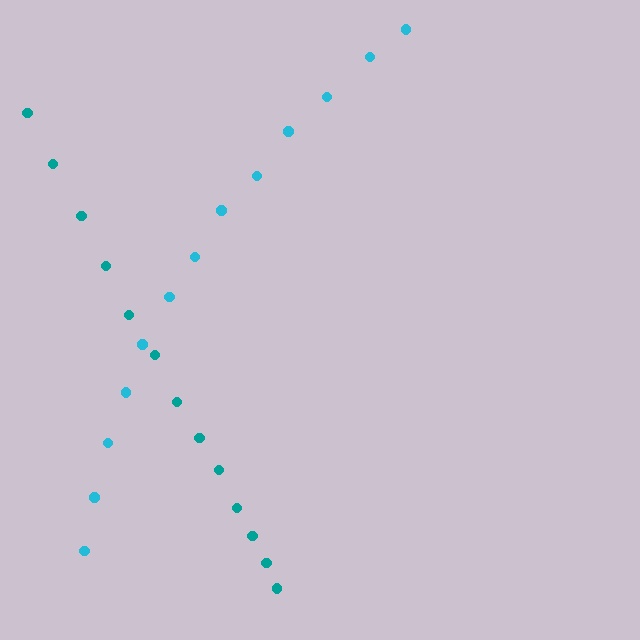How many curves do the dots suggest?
There are 2 distinct paths.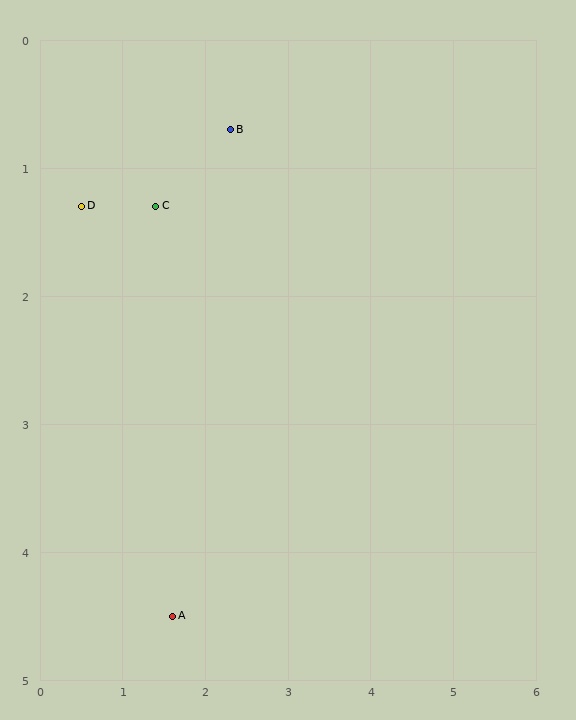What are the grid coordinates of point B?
Point B is at approximately (2.3, 0.7).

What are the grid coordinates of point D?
Point D is at approximately (0.5, 1.3).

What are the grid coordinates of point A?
Point A is at approximately (1.6, 4.5).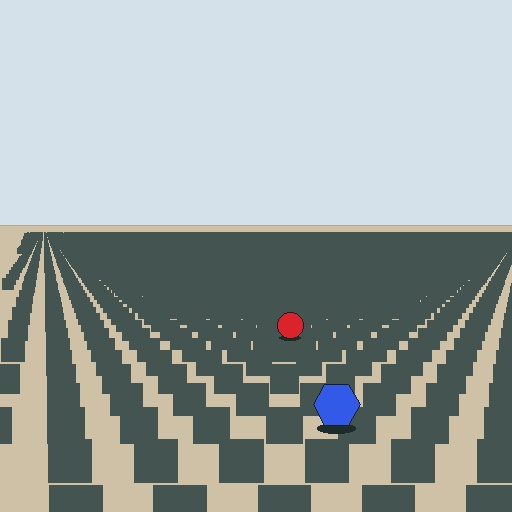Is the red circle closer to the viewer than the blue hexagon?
No. The blue hexagon is closer — you can tell from the texture gradient: the ground texture is coarser near it.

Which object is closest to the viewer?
The blue hexagon is closest. The texture marks near it are larger and more spread out.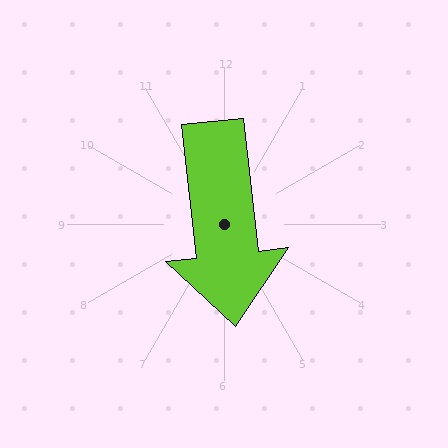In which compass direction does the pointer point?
South.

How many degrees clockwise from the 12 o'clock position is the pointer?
Approximately 174 degrees.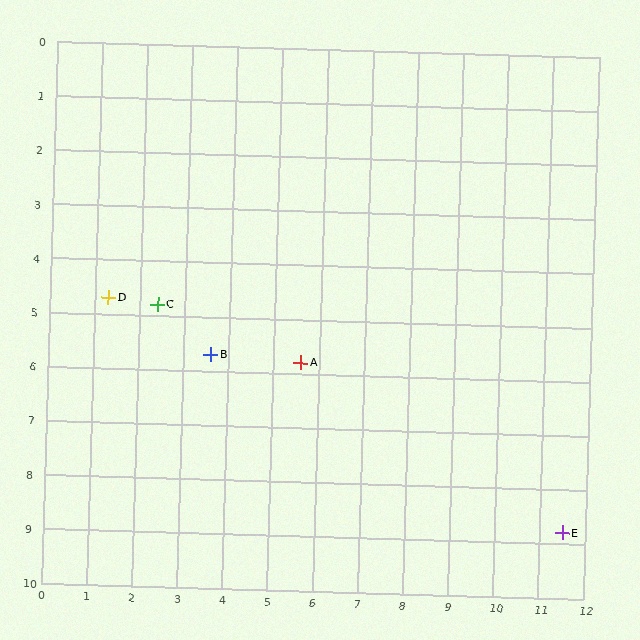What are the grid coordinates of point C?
Point C is at approximately (2.4, 4.8).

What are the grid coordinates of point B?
Point B is at approximately (3.6, 5.7).